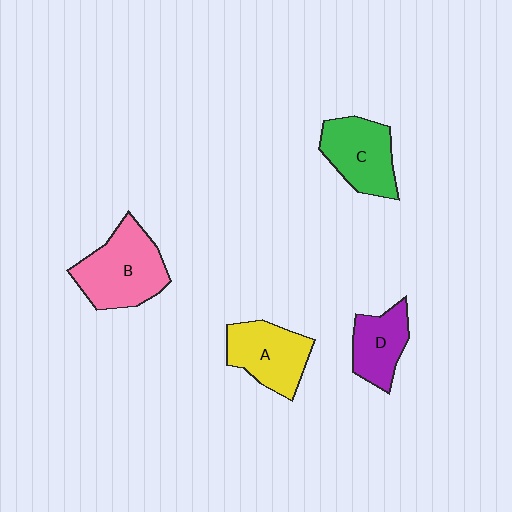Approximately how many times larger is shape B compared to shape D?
Approximately 1.6 times.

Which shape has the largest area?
Shape B (pink).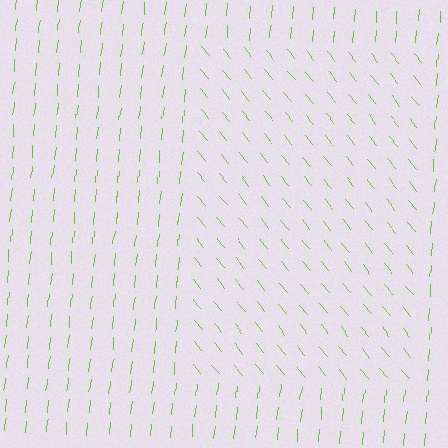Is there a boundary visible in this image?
Yes, there is a texture boundary formed by a change in line orientation.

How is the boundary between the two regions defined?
The boundary is defined purely by a change in line orientation (approximately 45 degrees difference). All lines are the same color and thickness.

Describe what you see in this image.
The image is filled with small lime line segments. A rectangle region in the image has lines oriented differently from the surrounding lines, creating a visible texture boundary.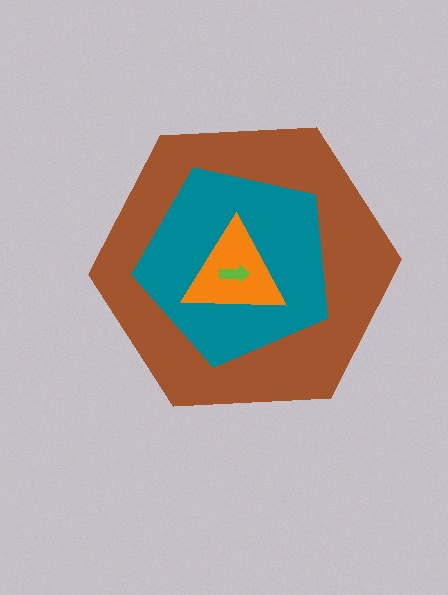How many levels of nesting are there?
4.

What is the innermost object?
The lime arrow.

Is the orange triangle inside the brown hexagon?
Yes.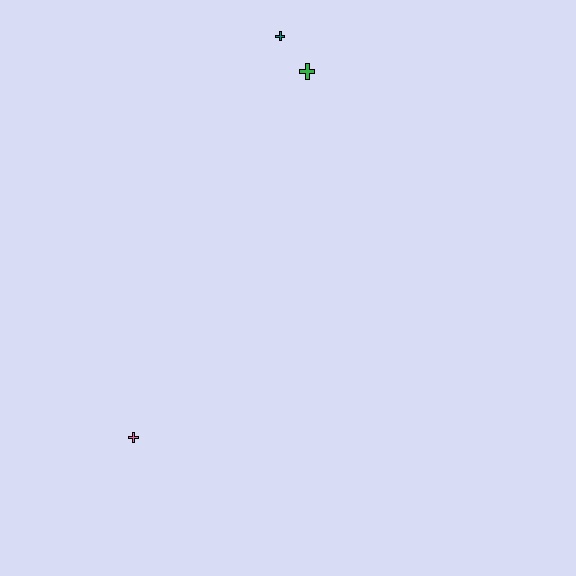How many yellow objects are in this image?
There are no yellow objects.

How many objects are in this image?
There are 3 objects.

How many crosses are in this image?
There are 3 crosses.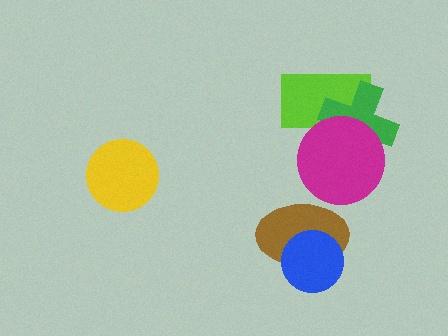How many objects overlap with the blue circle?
1 object overlaps with the blue circle.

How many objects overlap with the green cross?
2 objects overlap with the green cross.